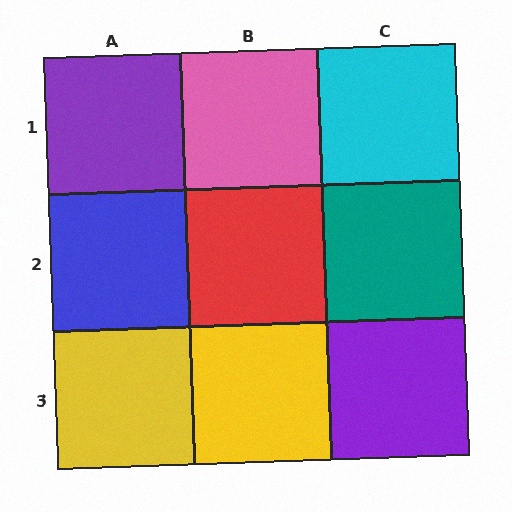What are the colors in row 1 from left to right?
Purple, pink, cyan.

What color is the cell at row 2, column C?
Teal.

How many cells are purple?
2 cells are purple.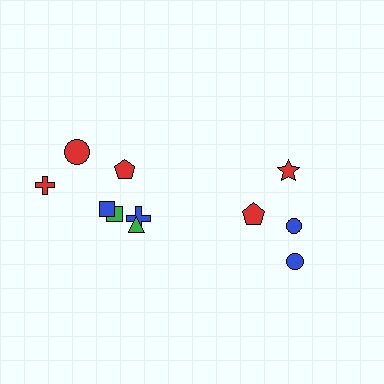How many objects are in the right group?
There are 4 objects.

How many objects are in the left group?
There are 7 objects.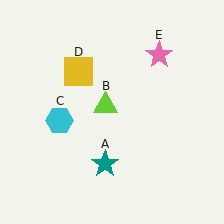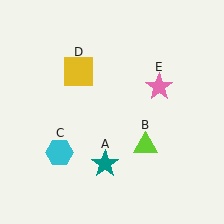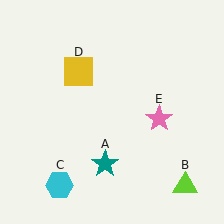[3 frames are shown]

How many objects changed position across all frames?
3 objects changed position: lime triangle (object B), cyan hexagon (object C), pink star (object E).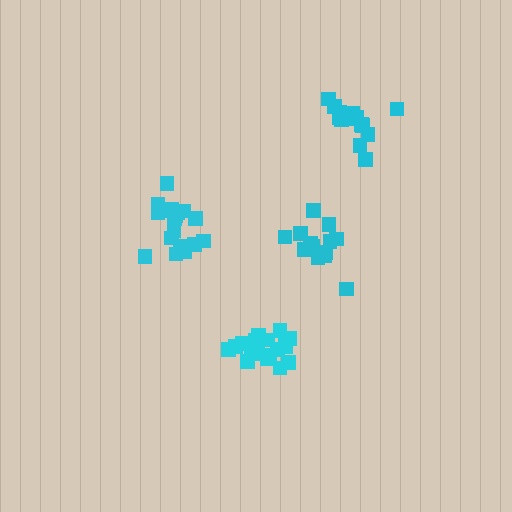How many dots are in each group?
Group 1: 14 dots, Group 2: 16 dots, Group 3: 19 dots, Group 4: 18 dots (67 total).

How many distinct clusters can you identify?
There are 4 distinct clusters.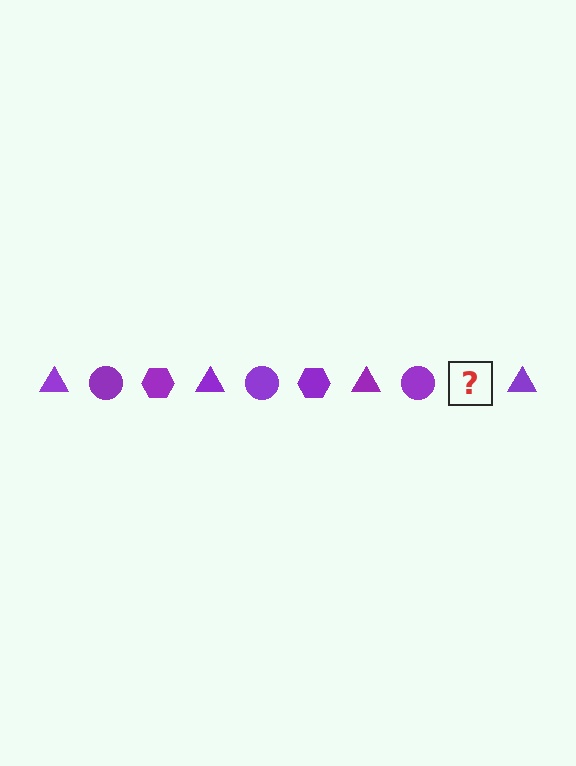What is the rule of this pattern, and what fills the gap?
The rule is that the pattern cycles through triangle, circle, hexagon shapes in purple. The gap should be filled with a purple hexagon.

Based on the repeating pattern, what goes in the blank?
The blank should be a purple hexagon.